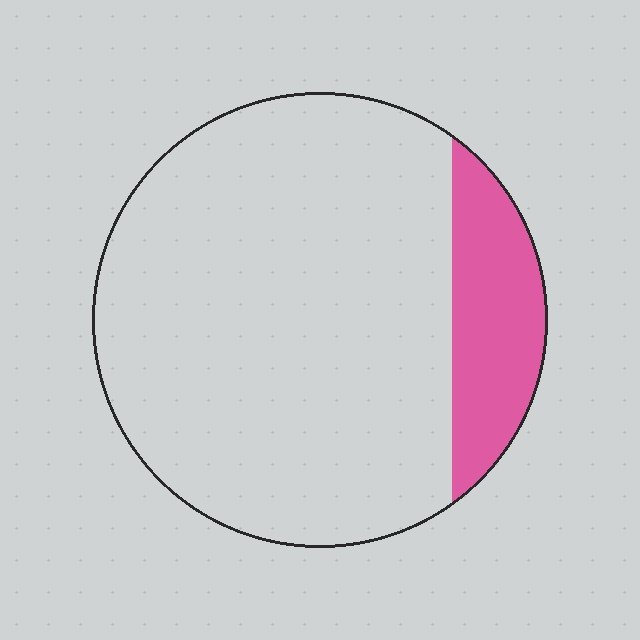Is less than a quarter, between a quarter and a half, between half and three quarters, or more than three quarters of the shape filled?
Less than a quarter.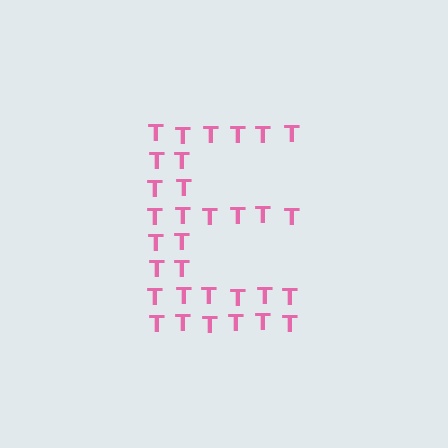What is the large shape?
The large shape is the letter E.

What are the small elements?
The small elements are letter T's.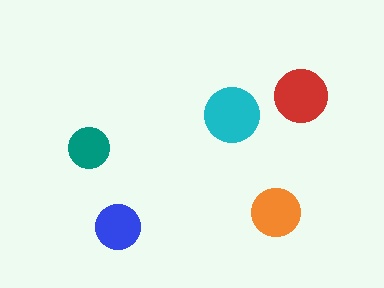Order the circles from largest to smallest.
the cyan one, the red one, the orange one, the blue one, the teal one.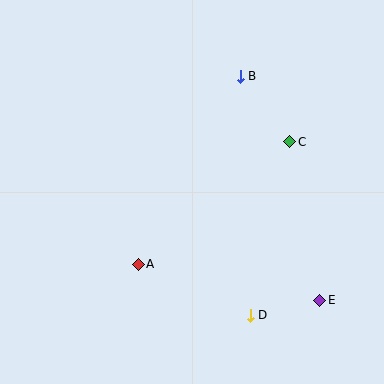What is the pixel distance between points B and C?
The distance between B and C is 82 pixels.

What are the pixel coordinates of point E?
Point E is at (320, 300).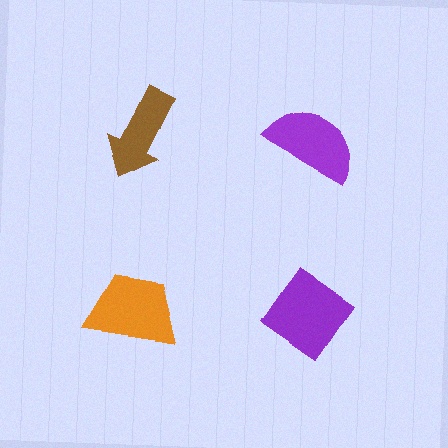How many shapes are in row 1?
2 shapes.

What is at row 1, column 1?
A brown arrow.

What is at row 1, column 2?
A purple semicircle.